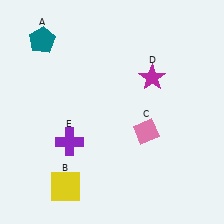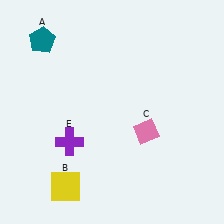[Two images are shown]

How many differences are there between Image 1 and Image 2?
There is 1 difference between the two images.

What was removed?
The magenta star (D) was removed in Image 2.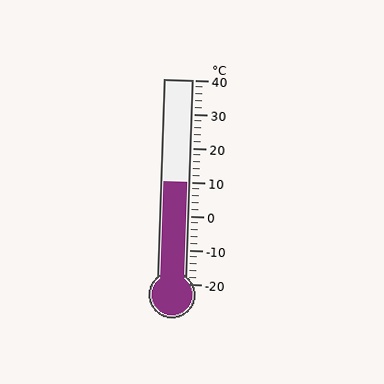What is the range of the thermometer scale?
The thermometer scale ranges from -20°C to 40°C.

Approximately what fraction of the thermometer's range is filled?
The thermometer is filled to approximately 50% of its range.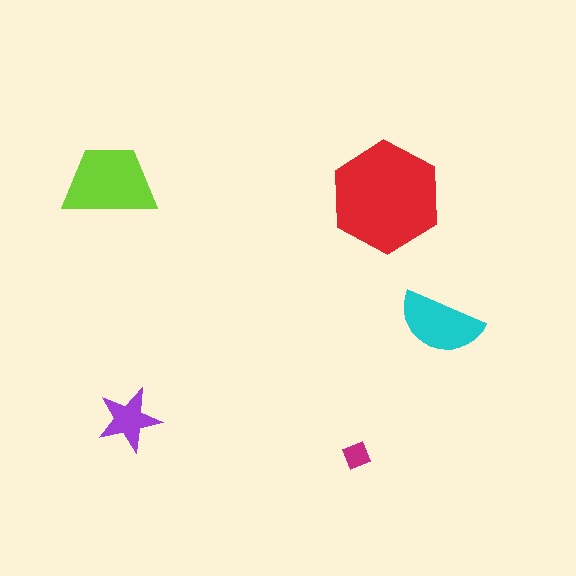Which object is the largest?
The red hexagon.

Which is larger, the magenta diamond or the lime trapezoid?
The lime trapezoid.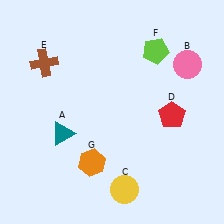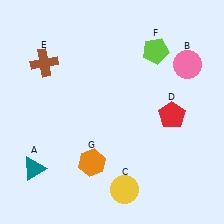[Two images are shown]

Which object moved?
The teal triangle (A) moved down.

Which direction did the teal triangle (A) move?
The teal triangle (A) moved down.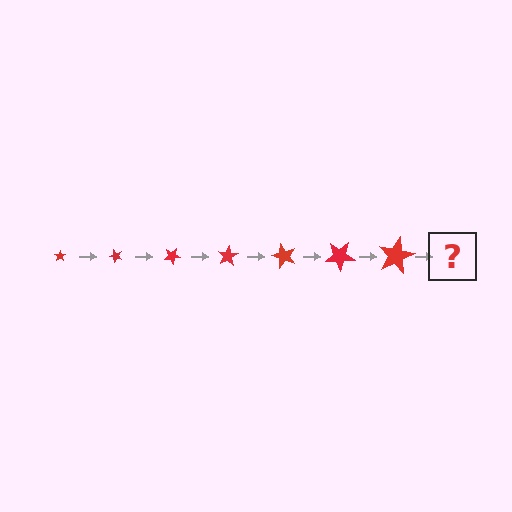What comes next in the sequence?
The next element should be a star, larger than the previous one and rotated 350 degrees from the start.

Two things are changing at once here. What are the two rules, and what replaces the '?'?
The two rules are that the star grows larger each step and it rotates 50 degrees each step. The '?' should be a star, larger than the previous one and rotated 350 degrees from the start.